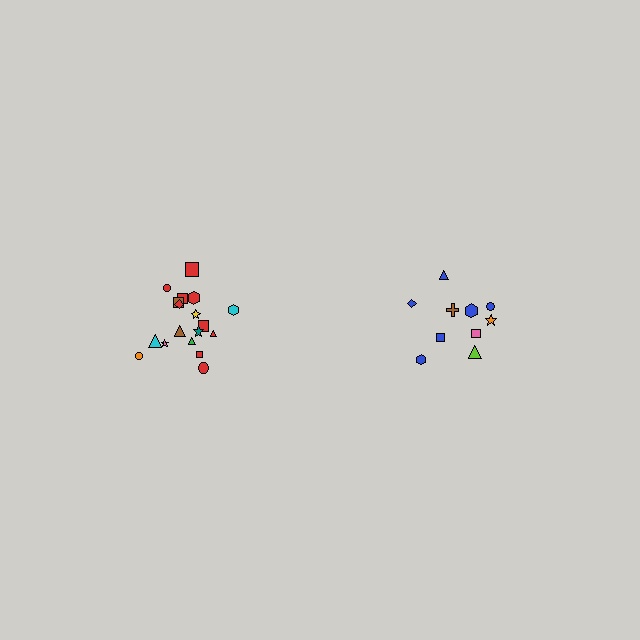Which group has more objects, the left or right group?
The left group.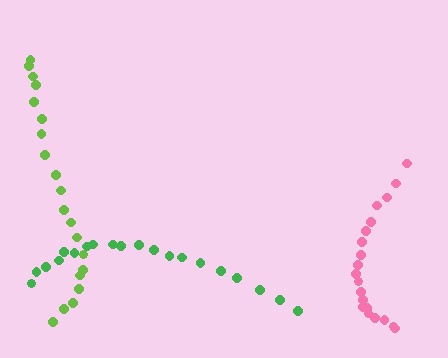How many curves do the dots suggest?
There are 3 distinct paths.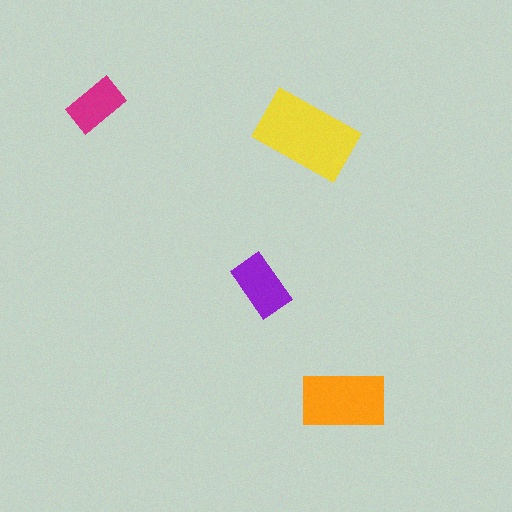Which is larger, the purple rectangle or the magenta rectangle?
The purple one.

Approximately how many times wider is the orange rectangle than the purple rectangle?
About 1.5 times wider.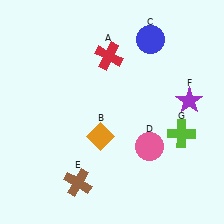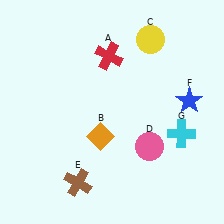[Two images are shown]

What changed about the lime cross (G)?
In Image 1, G is lime. In Image 2, it changed to cyan.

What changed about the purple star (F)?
In Image 1, F is purple. In Image 2, it changed to blue.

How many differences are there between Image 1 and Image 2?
There are 3 differences between the two images.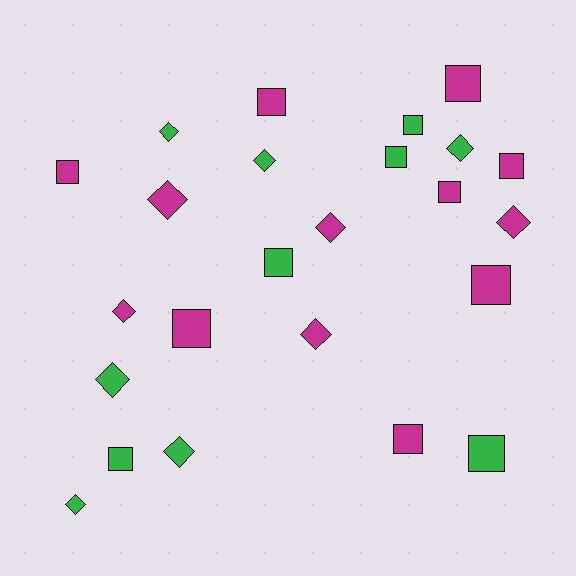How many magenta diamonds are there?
There are 5 magenta diamonds.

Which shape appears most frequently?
Square, with 13 objects.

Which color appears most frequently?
Magenta, with 13 objects.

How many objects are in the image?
There are 24 objects.